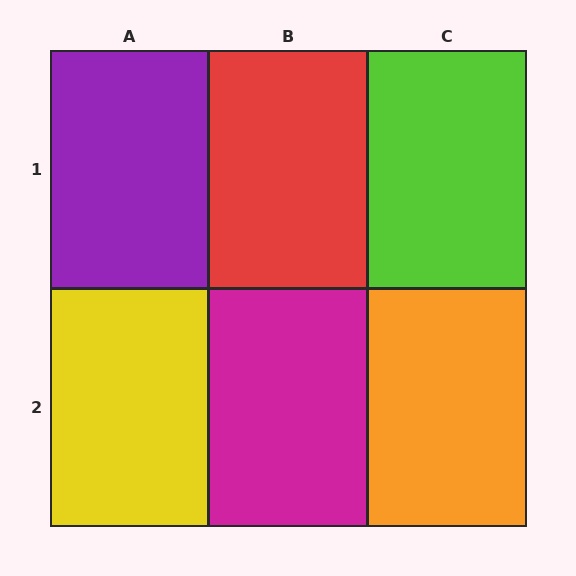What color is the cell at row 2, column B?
Magenta.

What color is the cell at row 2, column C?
Orange.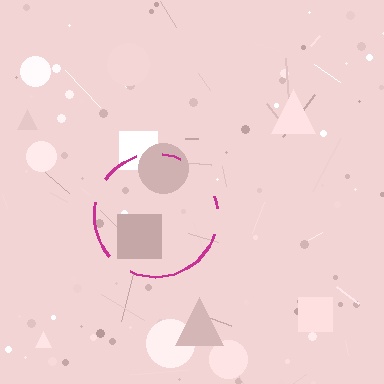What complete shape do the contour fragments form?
The contour fragments form a circle.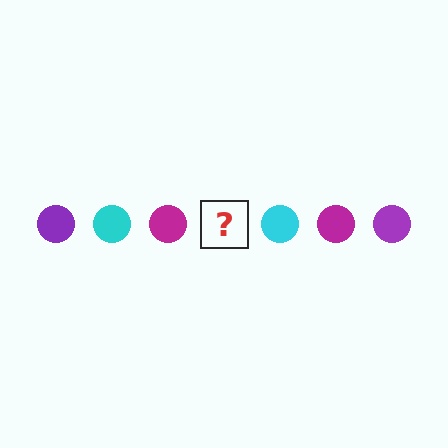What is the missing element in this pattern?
The missing element is a purple circle.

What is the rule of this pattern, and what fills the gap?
The rule is that the pattern cycles through purple, cyan, magenta circles. The gap should be filled with a purple circle.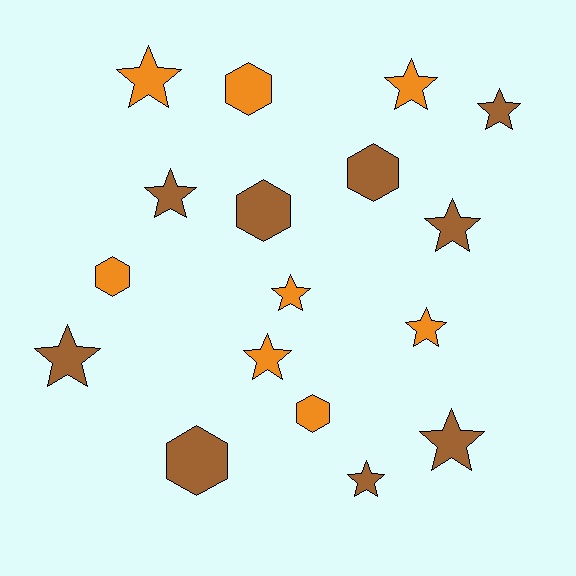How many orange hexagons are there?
There are 3 orange hexagons.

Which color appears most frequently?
Brown, with 9 objects.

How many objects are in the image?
There are 17 objects.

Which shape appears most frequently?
Star, with 11 objects.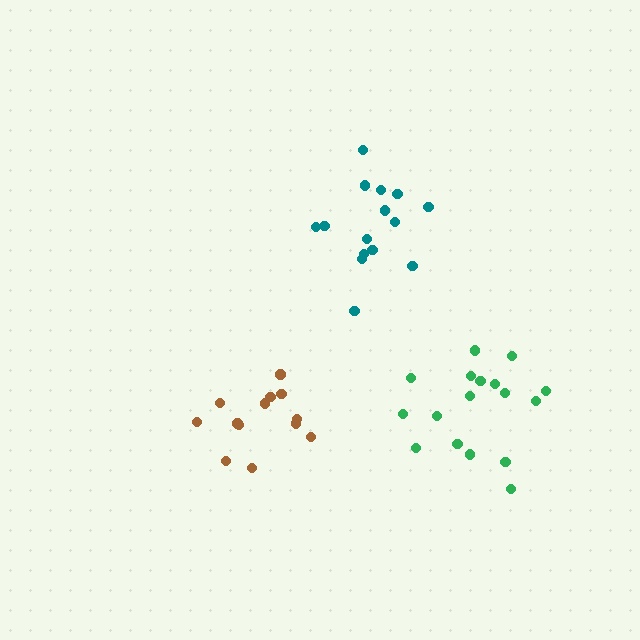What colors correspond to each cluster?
The clusters are colored: teal, green, brown.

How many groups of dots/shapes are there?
There are 3 groups.